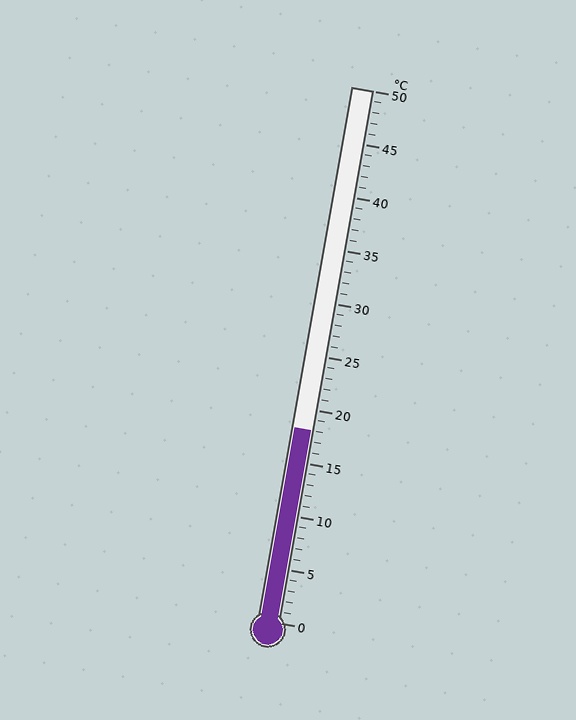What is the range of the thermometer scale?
The thermometer scale ranges from 0°C to 50°C.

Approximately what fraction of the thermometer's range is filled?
The thermometer is filled to approximately 35% of its range.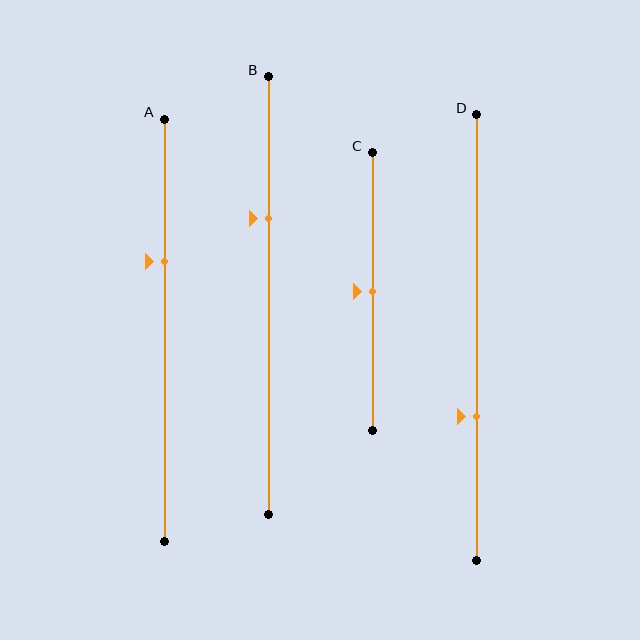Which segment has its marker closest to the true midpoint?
Segment C has its marker closest to the true midpoint.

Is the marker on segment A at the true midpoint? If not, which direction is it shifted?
No, the marker on segment A is shifted upward by about 16% of the segment length.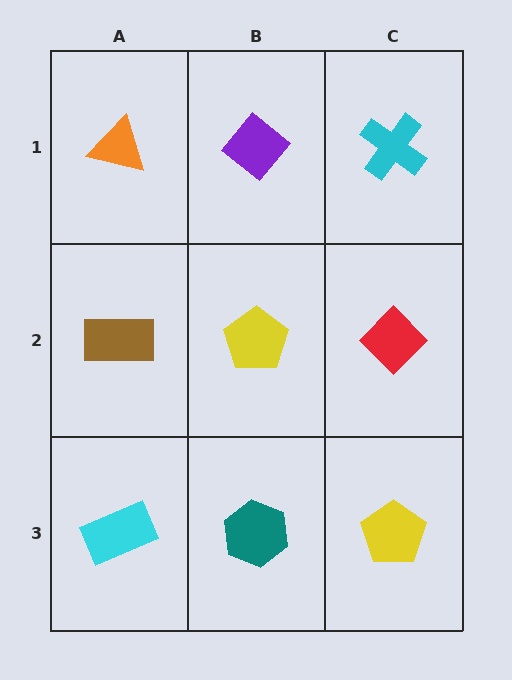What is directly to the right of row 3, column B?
A yellow pentagon.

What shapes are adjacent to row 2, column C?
A cyan cross (row 1, column C), a yellow pentagon (row 3, column C), a yellow pentagon (row 2, column B).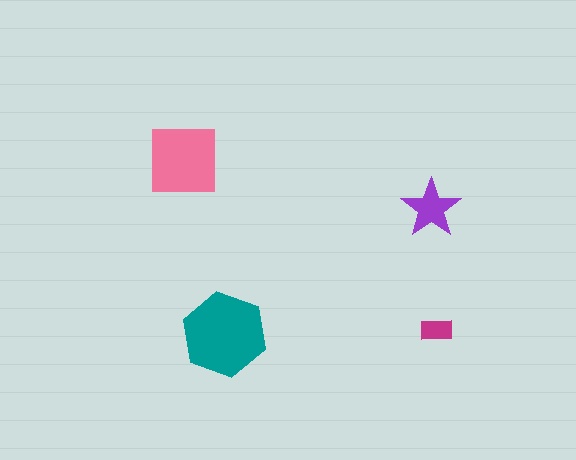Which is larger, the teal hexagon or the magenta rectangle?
The teal hexagon.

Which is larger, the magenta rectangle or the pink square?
The pink square.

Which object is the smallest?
The magenta rectangle.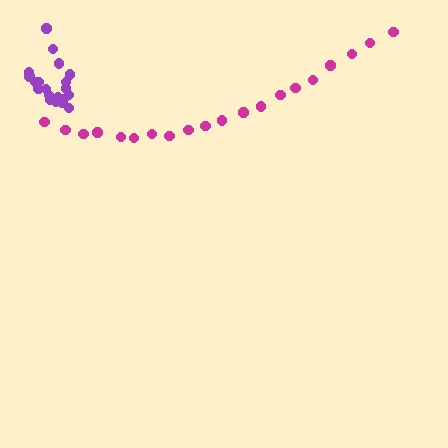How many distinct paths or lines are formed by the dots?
There are 2 distinct paths.